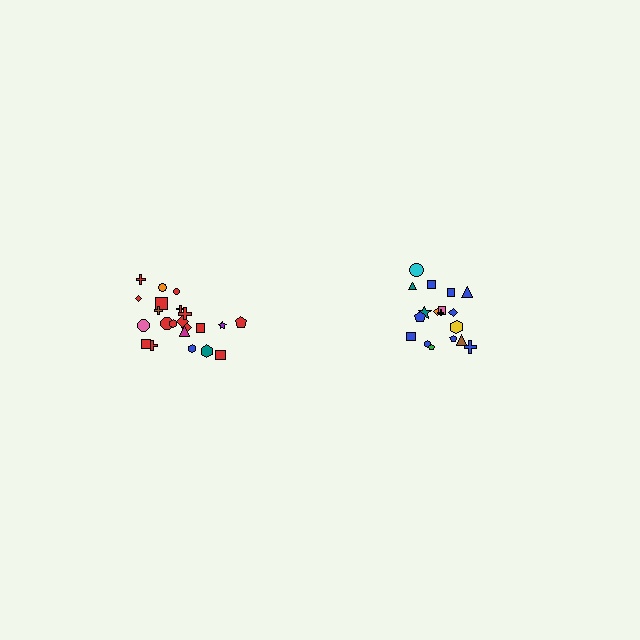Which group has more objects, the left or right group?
The left group.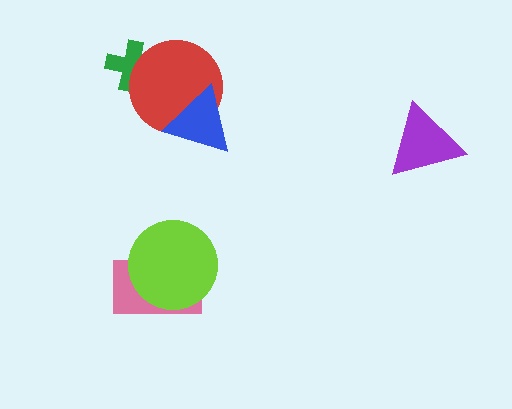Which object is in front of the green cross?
The red circle is in front of the green cross.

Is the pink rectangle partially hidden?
Yes, it is partially covered by another shape.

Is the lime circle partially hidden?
No, no other shape covers it.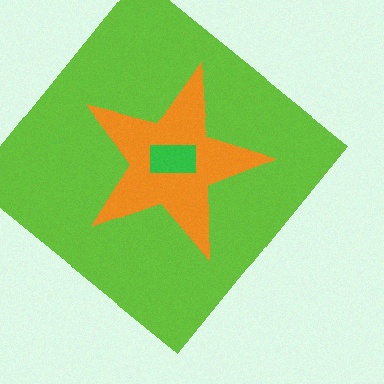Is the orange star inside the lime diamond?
Yes.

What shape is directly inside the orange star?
The green rectangle.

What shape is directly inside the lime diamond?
The orange star.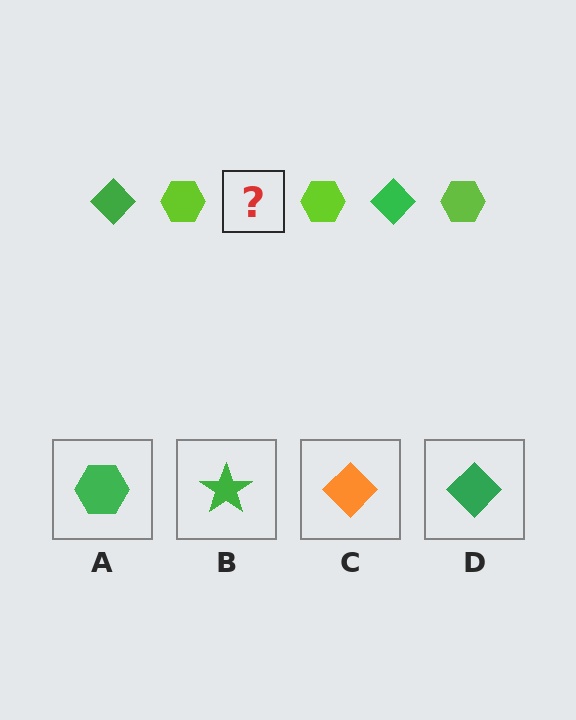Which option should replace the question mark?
Option D.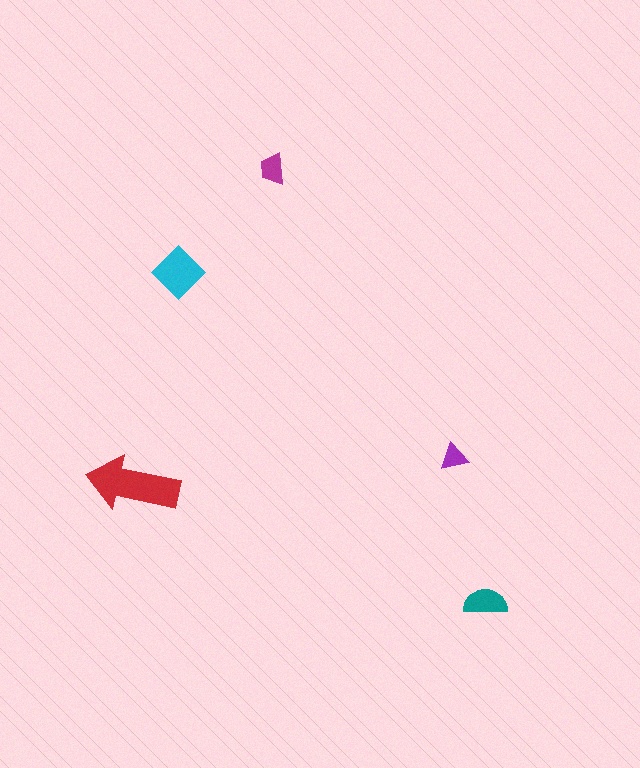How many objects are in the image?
There are 5 objects in the image.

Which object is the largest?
The red arrow.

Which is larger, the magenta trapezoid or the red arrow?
The red arrow.